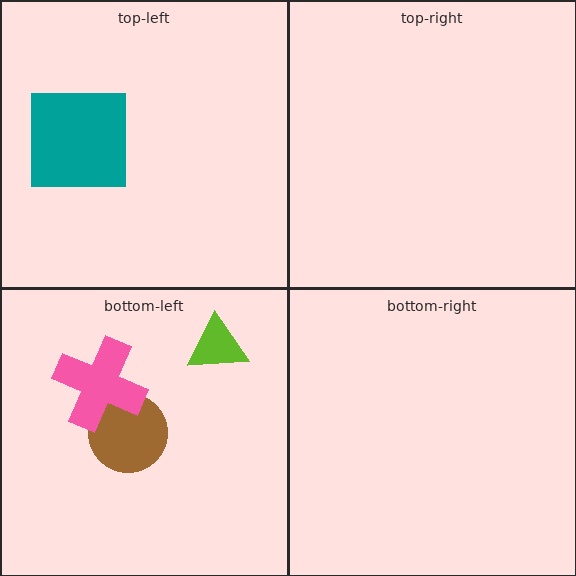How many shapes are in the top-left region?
1.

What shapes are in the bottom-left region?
The lime triangle, the brown circle, the pink cross.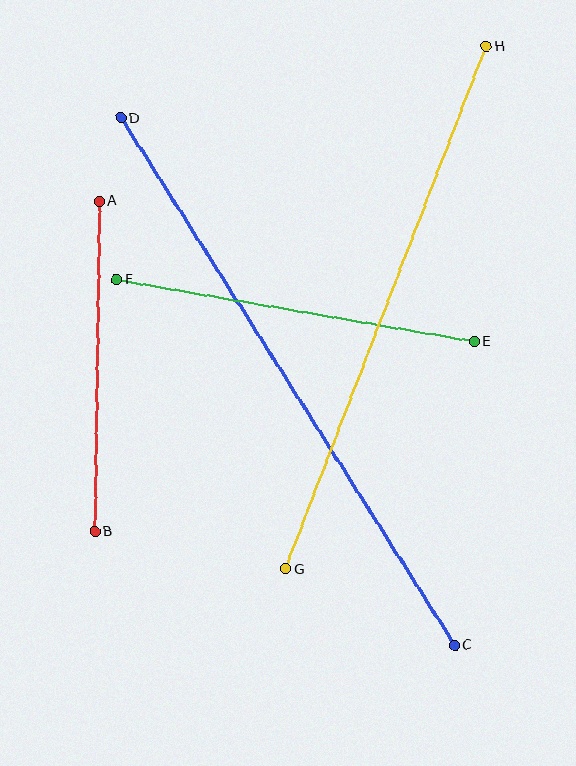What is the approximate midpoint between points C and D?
The midpoint is at approximately (288, 381) pixels.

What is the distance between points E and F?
The distance is approximately 363 pixels.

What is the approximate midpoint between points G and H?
The midpoint is at approximately (386, 307) pixels.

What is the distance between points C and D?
The distance is approximately 624 pixels.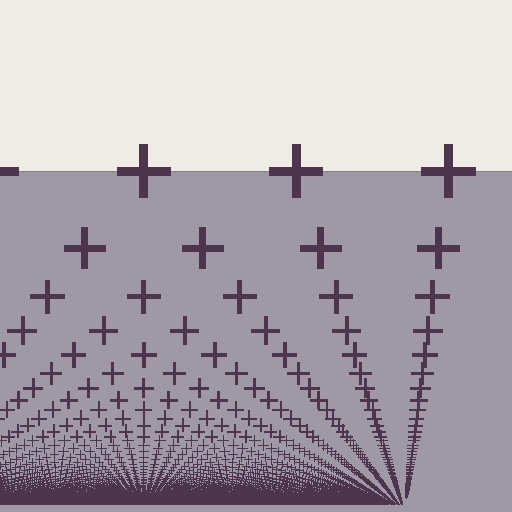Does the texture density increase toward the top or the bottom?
Density increases toward the bottom.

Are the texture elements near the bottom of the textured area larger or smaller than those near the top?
Smaller. The gradient is inverted — elements near the bottom are smaller and denser.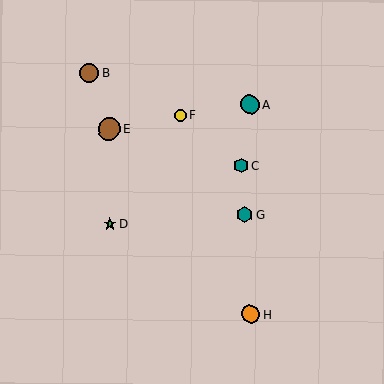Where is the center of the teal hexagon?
The center of the teal hexagon is at (241, 166).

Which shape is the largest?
The brown circle (labeled E) is the largest.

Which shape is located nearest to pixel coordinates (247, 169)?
The teal hexagon (labeled C) at (241, 166) is nearest to that location.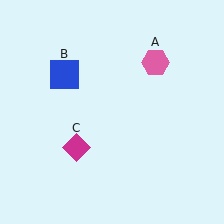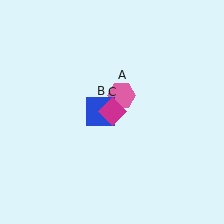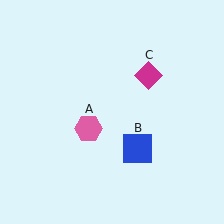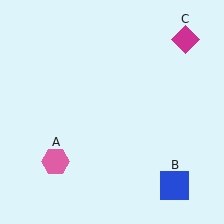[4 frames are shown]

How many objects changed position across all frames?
3 objects changed position: pink hexagon (object A), blue square (object B), magenta diamond (object C).